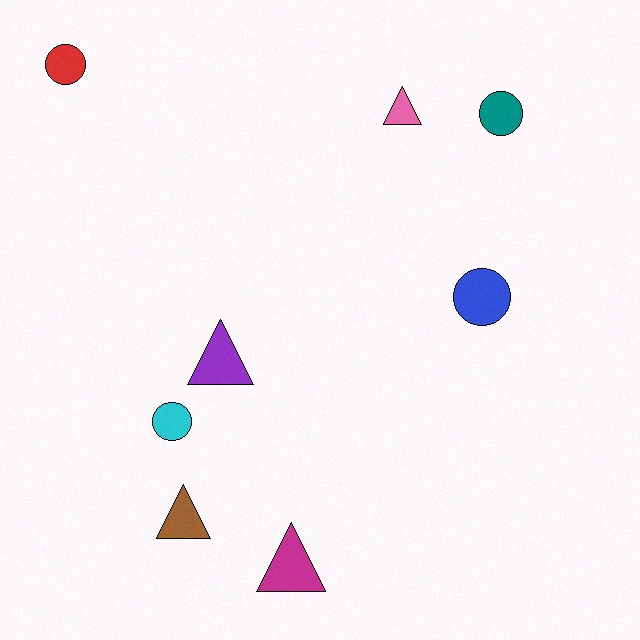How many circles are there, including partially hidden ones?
There are 4 circles.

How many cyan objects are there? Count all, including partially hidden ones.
There is 1 cyan object.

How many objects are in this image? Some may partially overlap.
There are 8 objects.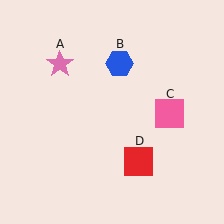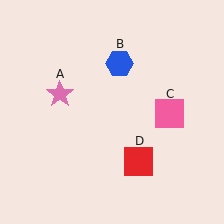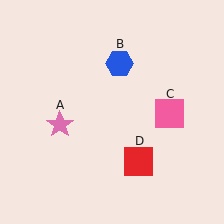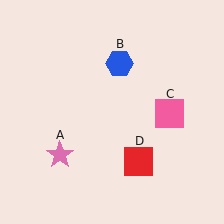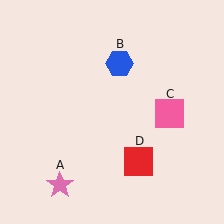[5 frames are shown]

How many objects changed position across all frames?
1 object changed position: pink star (object A).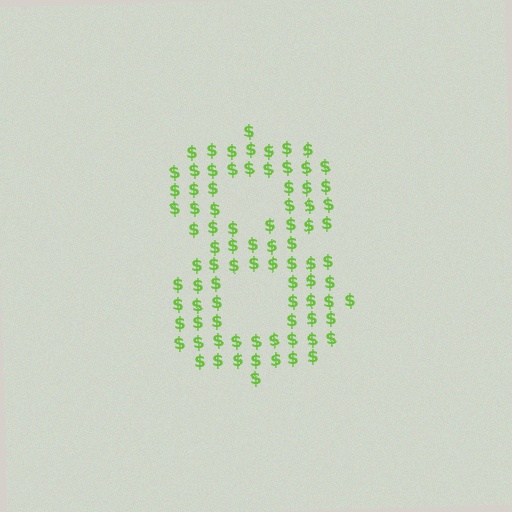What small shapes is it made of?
It is made of small dollar signs.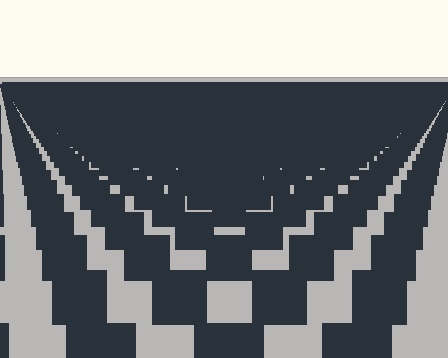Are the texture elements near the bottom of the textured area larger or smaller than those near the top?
Larger. Near the bottom, elements are closer to the viewer and appear at a bigger on-screen size.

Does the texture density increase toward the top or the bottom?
Density increases toward the top.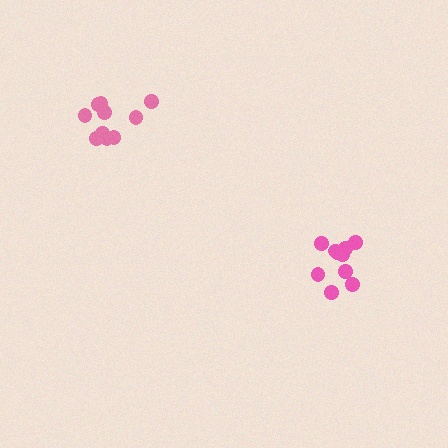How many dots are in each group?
Group 1: 10 dots, Group 2: 10 dots (20 total).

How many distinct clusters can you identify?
There are 2 distinct clusters.